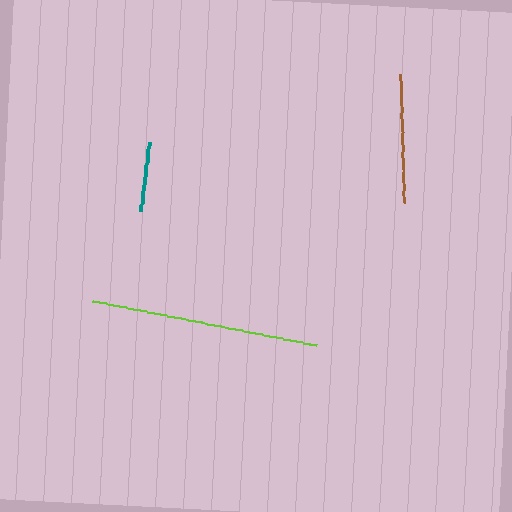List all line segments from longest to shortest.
From longest to shortest: lime, brown, teal.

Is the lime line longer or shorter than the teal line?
The lime line is longer than the teal line.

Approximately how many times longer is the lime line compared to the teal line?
The lime line is approximately 3.3 times the length of the teal line.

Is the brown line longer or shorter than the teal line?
The brown line is longer than the teal line.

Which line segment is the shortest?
The teal line is the shortest at approximately 69 pixels.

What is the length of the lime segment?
The lime segment is approximately 228 pixels long.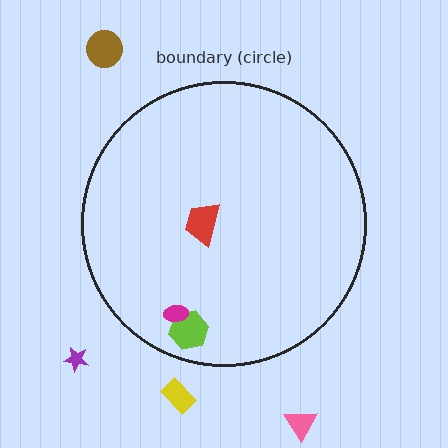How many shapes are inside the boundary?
3 inside, 4 outside.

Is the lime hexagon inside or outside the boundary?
Inside.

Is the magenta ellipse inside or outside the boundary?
Inside.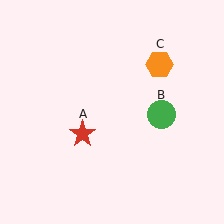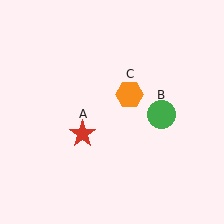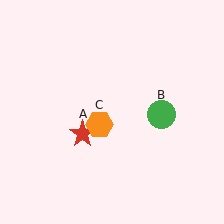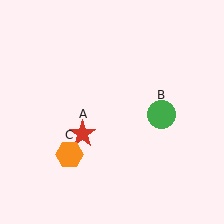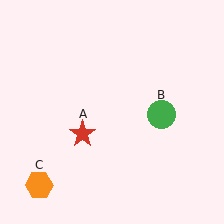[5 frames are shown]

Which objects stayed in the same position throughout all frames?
Red star (object A) and green circle (object B) remained stationary.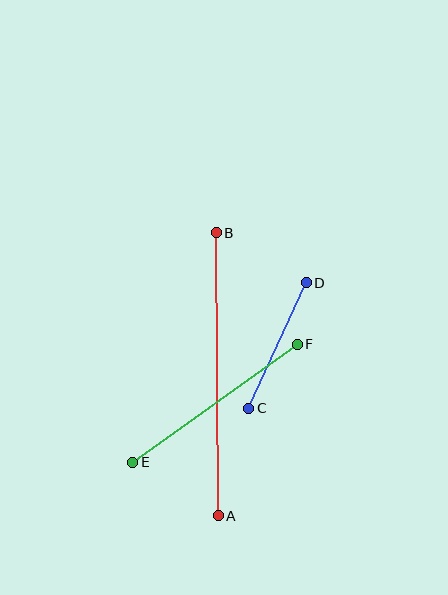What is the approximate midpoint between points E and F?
The midpoint is at approximately (215, 403) pixels.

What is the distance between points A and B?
The distance is approximately 283 pixels.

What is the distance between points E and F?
The distance is approximately 203 pixels.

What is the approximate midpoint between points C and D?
The midpoint is at approximately (277, 346) pixels.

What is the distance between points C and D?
The distance is approximately 138 pixels.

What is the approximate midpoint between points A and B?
The midpoint is at approximately (217, 374) pixels.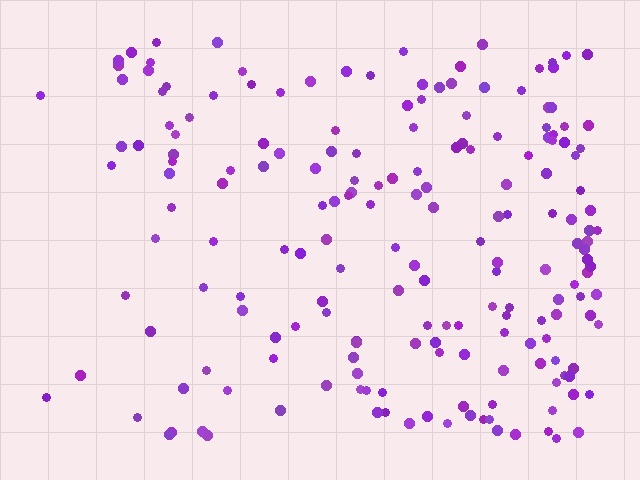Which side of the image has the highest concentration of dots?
The right.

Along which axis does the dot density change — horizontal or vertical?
Horizontal.